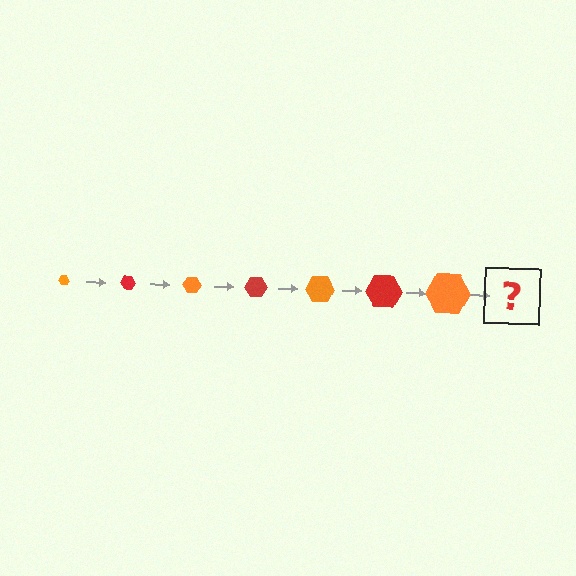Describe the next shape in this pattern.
It should be a red hexagon, larger than the previous one.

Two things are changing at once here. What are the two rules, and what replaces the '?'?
The two rules are that the hexagon grows larger each step and the color cycles through orange and red. The '?' should be a red hexagon, larger than the previous one.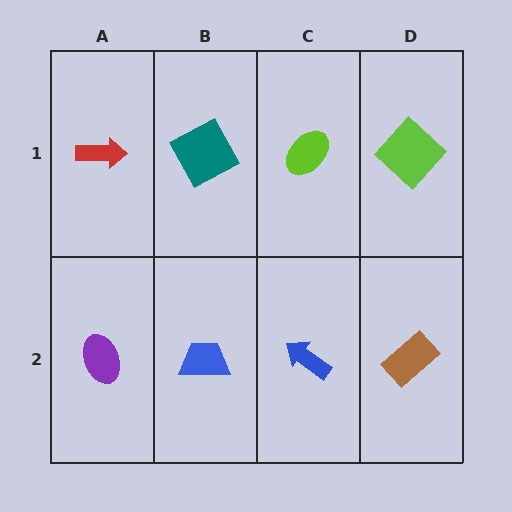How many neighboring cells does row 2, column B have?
3.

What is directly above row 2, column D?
A lime diamond.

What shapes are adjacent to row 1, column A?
A purple ellipse (row 2, column A), a teal square (row 1, column B).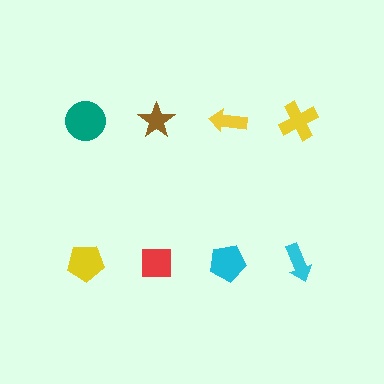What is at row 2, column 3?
A cyan pentagon.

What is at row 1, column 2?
A brown star.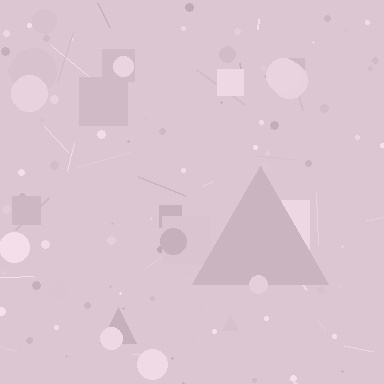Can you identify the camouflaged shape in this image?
The camouflaged shape is a triangle.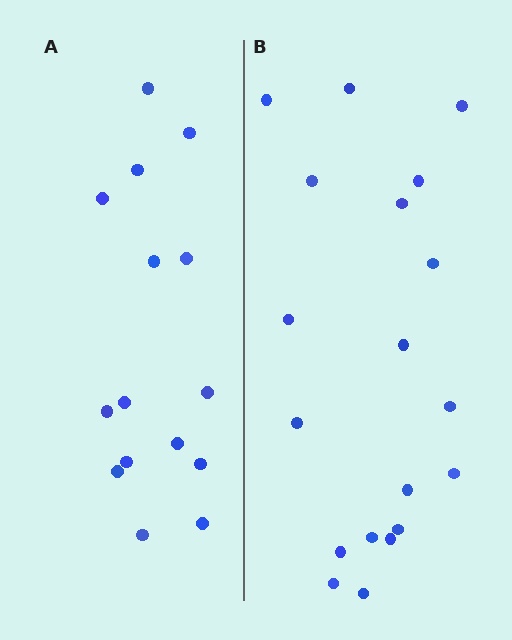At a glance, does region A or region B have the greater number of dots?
Region B (the right region) has more dots.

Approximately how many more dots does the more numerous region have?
Region B has about 4 more dots than region A.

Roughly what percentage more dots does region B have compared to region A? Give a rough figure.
About 25% more.